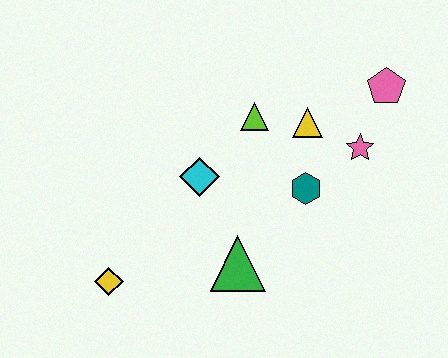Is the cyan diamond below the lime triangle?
Yes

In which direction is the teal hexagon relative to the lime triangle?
The teal hexagon is below the lime triangle.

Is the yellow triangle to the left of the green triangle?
No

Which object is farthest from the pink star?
The yellow diamond is farthest from the pink star.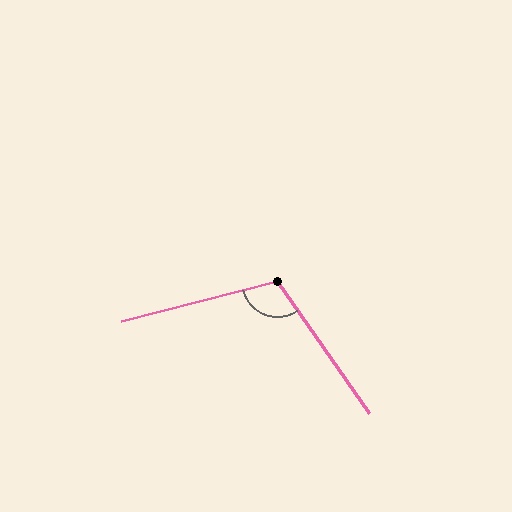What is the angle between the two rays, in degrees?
Approximately 110 degrees.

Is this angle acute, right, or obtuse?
It is obtuse.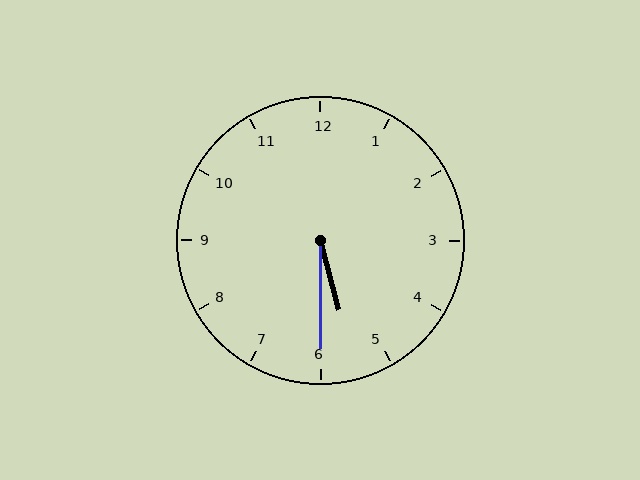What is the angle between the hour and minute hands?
Approximately 15 degrees.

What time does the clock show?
5:30.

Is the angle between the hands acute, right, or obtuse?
It is acute.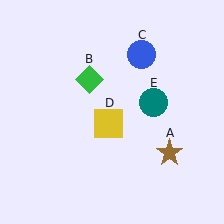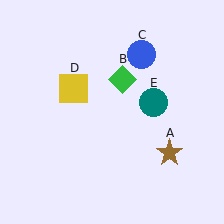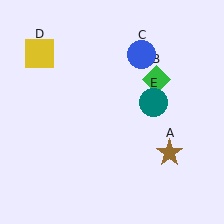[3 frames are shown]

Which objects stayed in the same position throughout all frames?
Brown star (object A) and blue circle (object C) and teal circle (object E) remained stationary.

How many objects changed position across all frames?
2 objects changed position: green diamond (object B), yellow square (object D).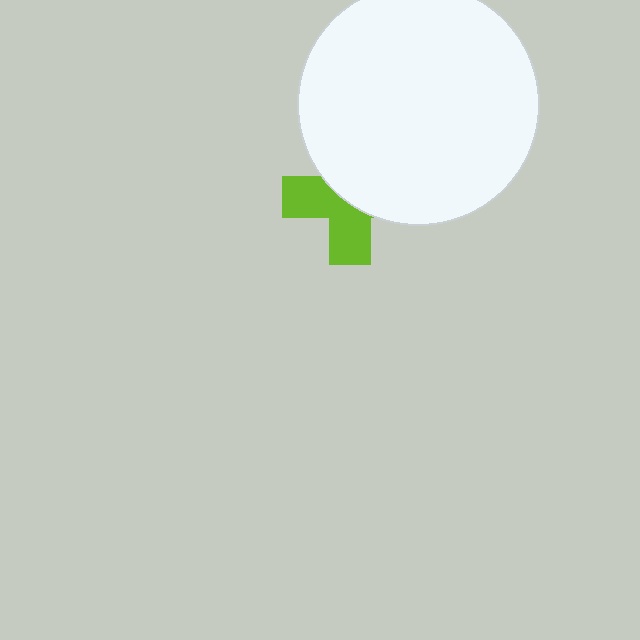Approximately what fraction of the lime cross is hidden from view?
Roughly 53% of the lime cross is hidden behind the white circle.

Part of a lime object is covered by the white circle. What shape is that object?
It is a cross.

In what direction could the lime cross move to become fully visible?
The lime cross could move down. That would shift it out from behind the white circle entirely.